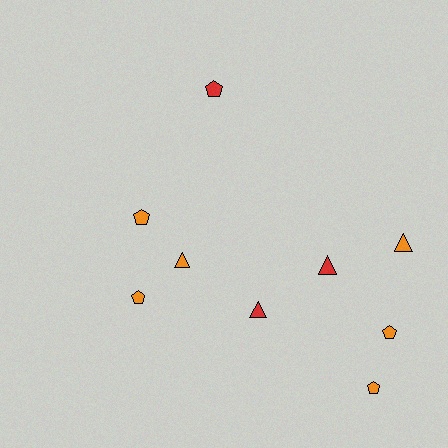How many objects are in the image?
There are 9 objects.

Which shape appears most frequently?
Pentagon, with 5 objects.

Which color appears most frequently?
Orange, with 6 objects.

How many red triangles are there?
There are 2 red triangles.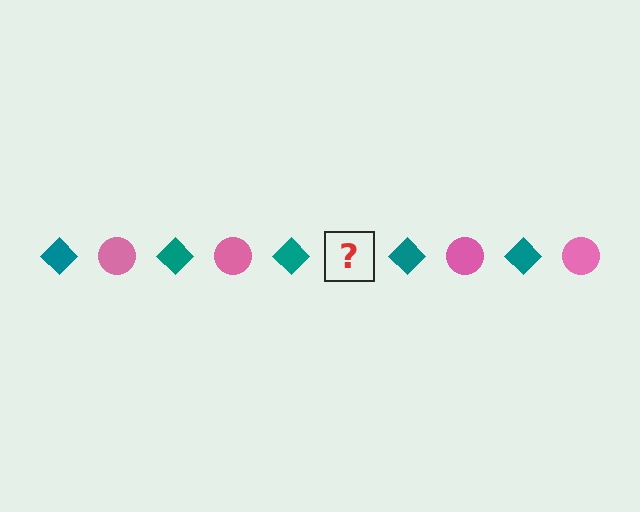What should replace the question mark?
The question mark should be replaced with a pink circle.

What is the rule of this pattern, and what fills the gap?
The rule is that the pattern alternates between teal diamond and pink circle. The gap should be filled with a pink circle.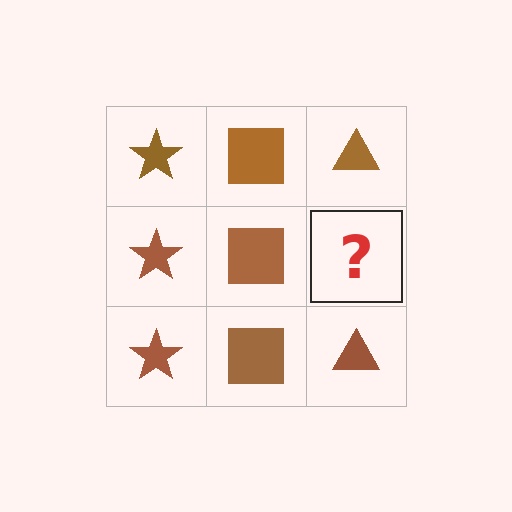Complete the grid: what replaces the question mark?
The question mark should be replaced with a brown triangle.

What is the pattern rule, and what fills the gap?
The rule is that each column has a consistent shape. The gap should be filled with a brown triangle.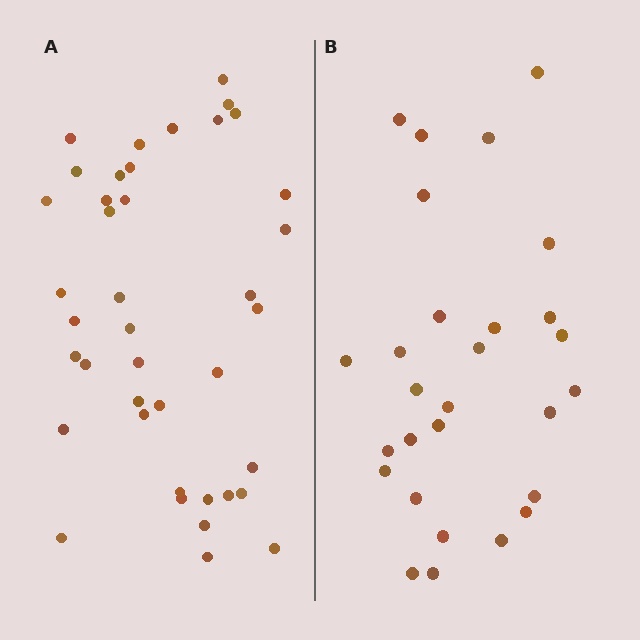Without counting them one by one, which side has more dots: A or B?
Region A (the left region) has more dots.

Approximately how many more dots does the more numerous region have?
Region A has roughly 12 or so more dots than region B.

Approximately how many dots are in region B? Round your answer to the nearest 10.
About 30 dots. (The exact count is 28, which rounds to 30.)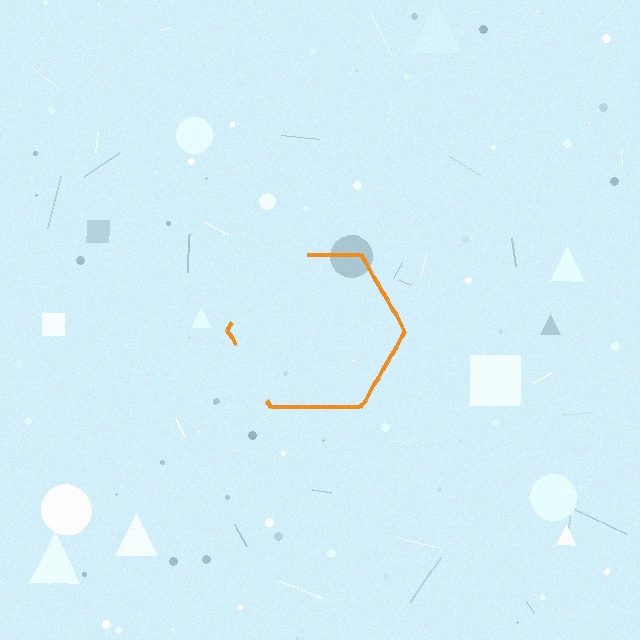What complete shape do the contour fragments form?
The contour fragments form a hexagon.